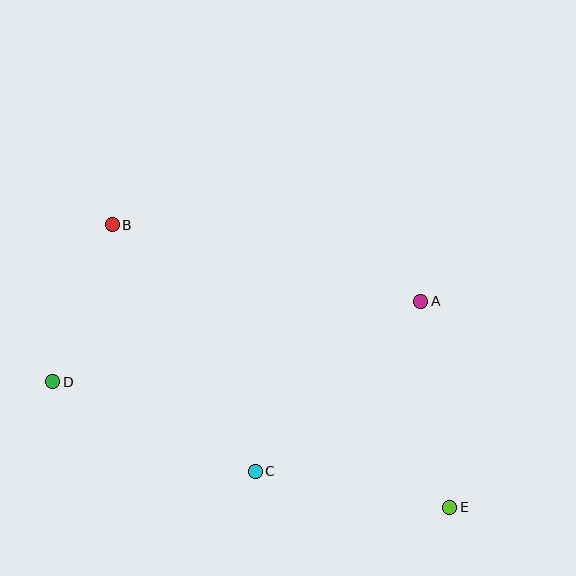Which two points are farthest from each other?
Points B and E are farthest from each other.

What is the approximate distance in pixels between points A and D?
The distance between A and D is approximately 376 pixels.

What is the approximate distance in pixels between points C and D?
The distance between C and D is approximately 221 pixels.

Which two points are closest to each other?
Points B and D are closest to each other.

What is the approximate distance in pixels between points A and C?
The distance between A and C is approximately 237 pixels.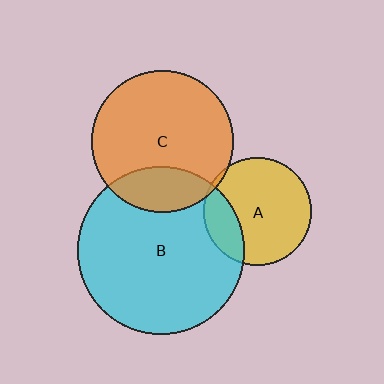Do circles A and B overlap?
Yes.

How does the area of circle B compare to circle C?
Approximately 1.4 times.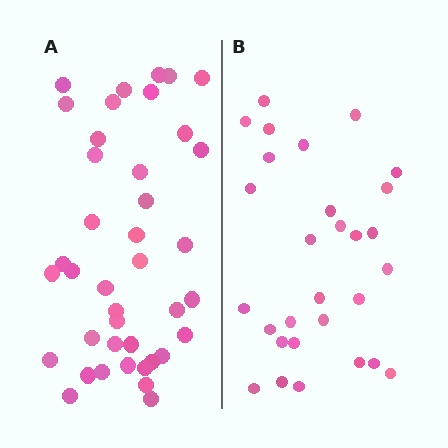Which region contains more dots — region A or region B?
Region A (the left region) has more dots.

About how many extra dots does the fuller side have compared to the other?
Region A has roughly 12 or so more dots than region B.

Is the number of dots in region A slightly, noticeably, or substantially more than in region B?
Region A has noticeably more, but not dramatically so. The ratio is roughly 1.4 to 1.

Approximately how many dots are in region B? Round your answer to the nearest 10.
About 30 dots. (The exact count is 29, which rounds to 30.)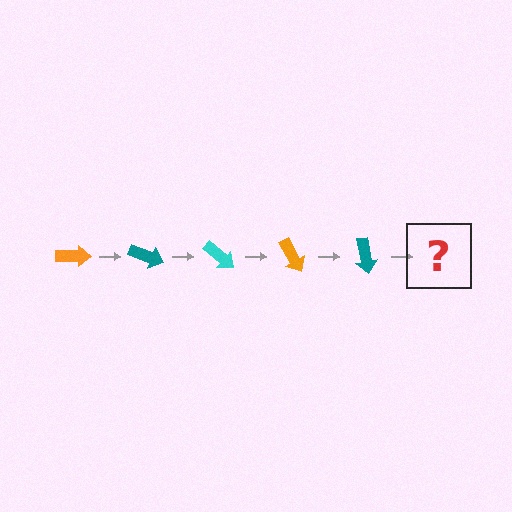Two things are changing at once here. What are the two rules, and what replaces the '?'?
The two rules are that it rotates 20 degrees each step and the color cycles through orange, teal, and cyan. The '?' should be a cyan arrow, rotated 100 degrees from the start.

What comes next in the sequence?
The next element should be a cyan arrow, rotated 100 degrees from the start.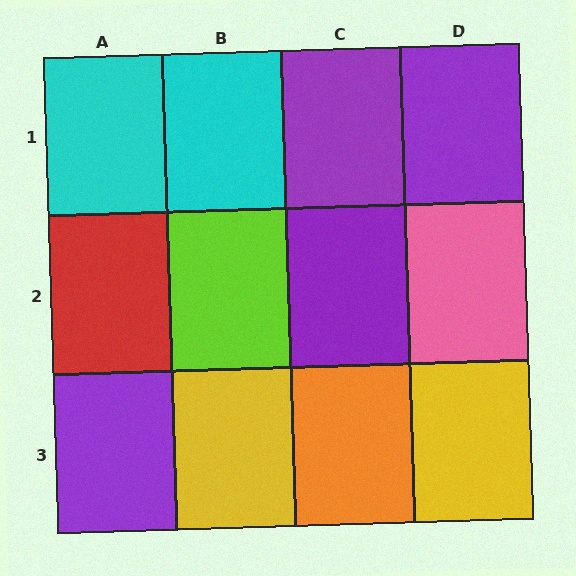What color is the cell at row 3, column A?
Purple.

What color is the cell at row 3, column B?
Yellow.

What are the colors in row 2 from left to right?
Red, lime, purple, pink.